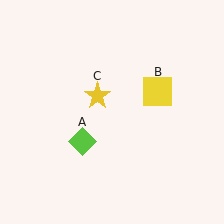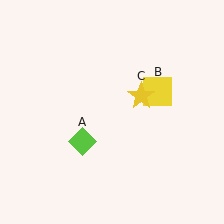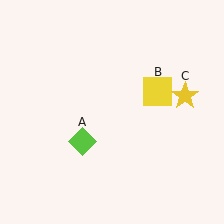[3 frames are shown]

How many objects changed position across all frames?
1 object changed position: yellow star (object C).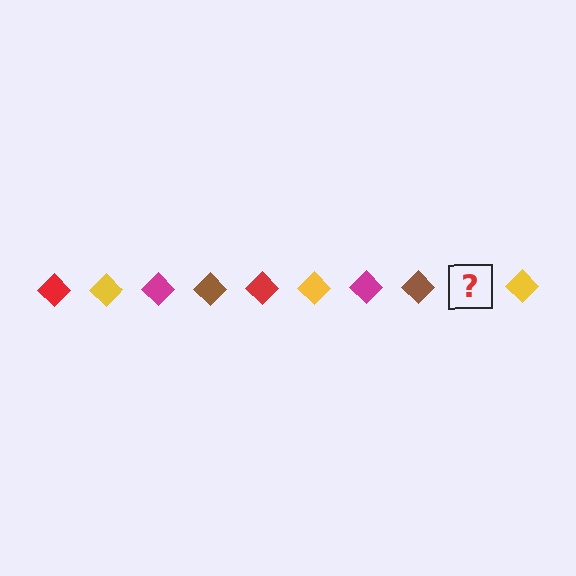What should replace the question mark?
The question mark should be replaced with a red diamond.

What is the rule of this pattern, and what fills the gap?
The rule is that the pattern cycles through red, yellow, magenta, brown diamonds. The gap should be filled with a red diamond.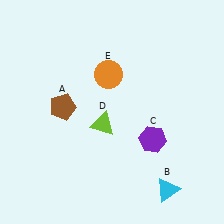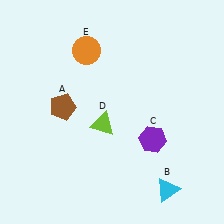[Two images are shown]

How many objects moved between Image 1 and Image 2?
1 object moved between the two images.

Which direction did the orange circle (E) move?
The orange circle (E) moved up.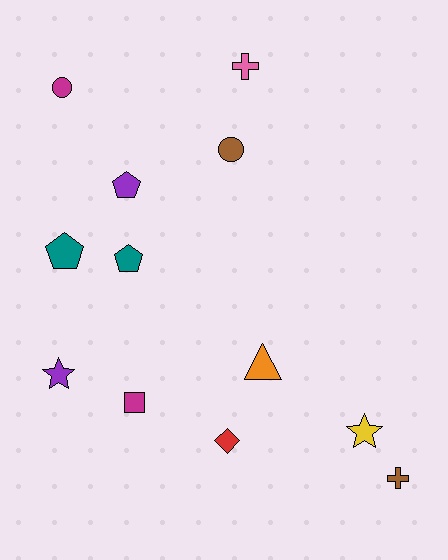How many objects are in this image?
There are 12 objects.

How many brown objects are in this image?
There are 2 brown objects.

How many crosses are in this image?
There are 2 crosses.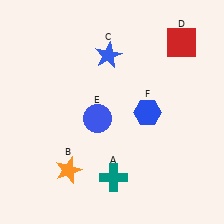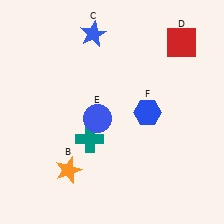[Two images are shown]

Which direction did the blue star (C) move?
The blue star (C) moved up.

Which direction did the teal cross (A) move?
The teal cross (A) moved up.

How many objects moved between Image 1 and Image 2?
2 objects moved between the two images.